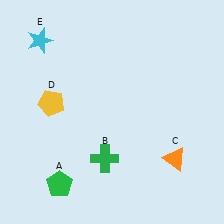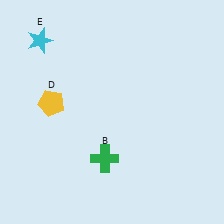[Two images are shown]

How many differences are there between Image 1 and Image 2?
There are 2 differences between the two images.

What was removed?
The green pentagon (A), the orange triangle (C) were removed in Image 2.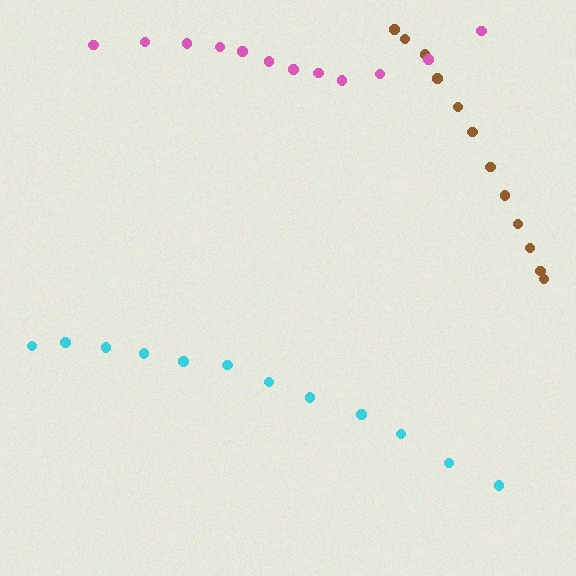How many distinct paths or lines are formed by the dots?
There are 3 distinct paths.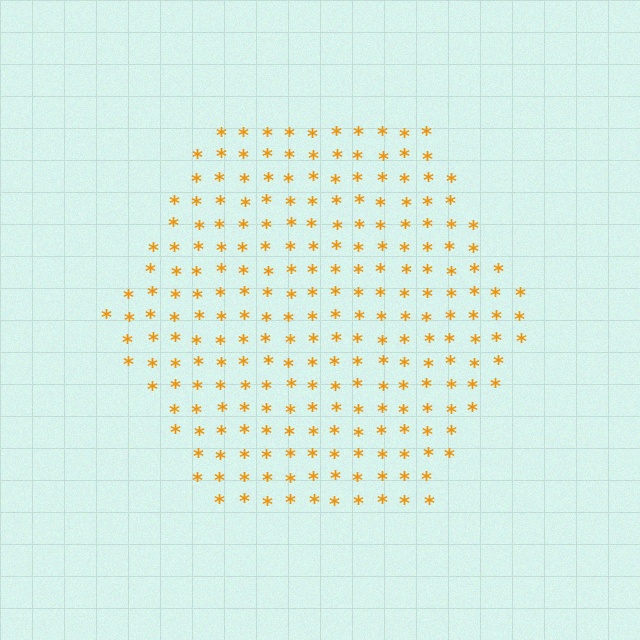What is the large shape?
The large shape is a hexagon.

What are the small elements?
The small elements are asterisks.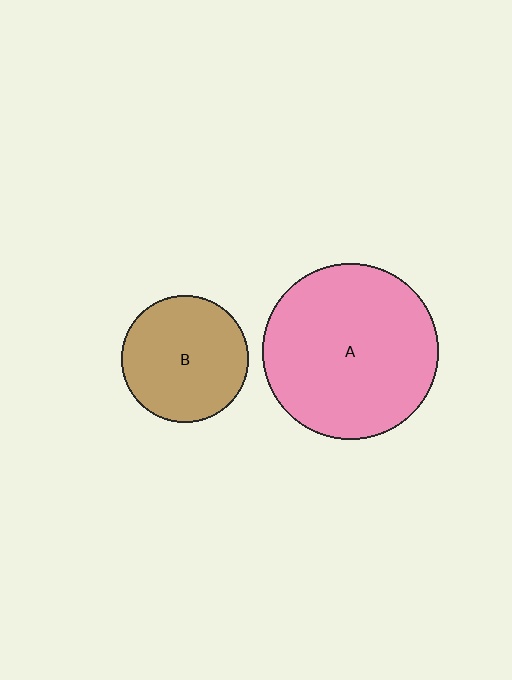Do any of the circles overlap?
No, none of the circles overlap.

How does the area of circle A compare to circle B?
Approximately 1.9 times.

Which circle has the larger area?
Circle A (pink).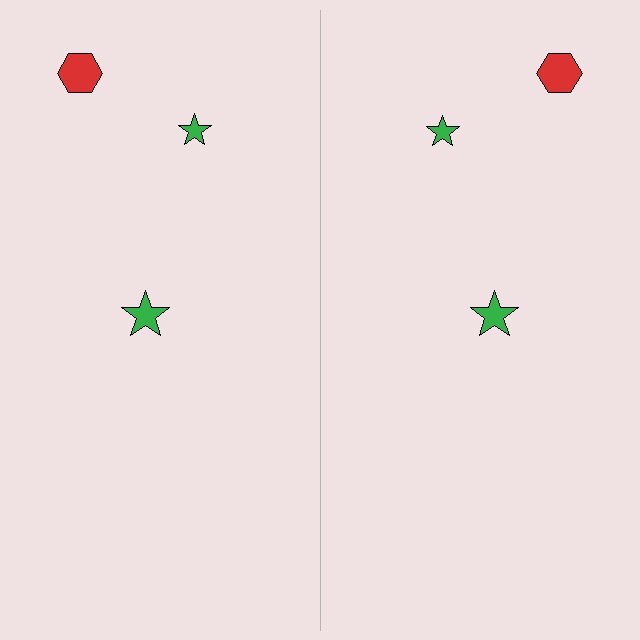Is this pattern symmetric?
Yes, this pattern has bilateral (reflection) symmetry.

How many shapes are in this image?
There are 6 shapes in this image.